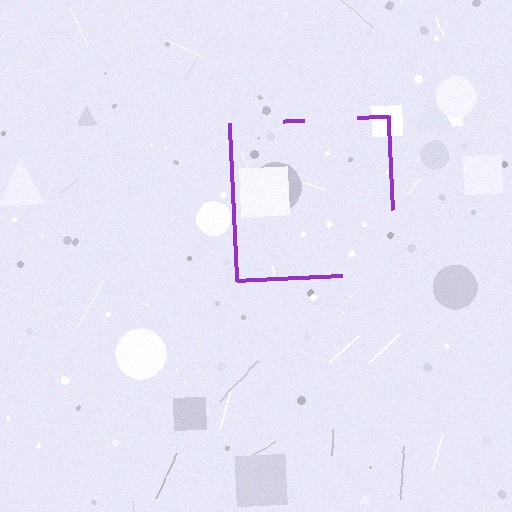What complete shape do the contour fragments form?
The contour fragments form a square.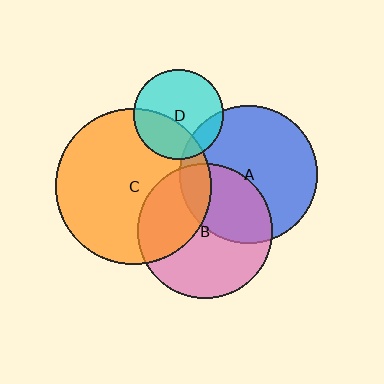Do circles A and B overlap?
Yes.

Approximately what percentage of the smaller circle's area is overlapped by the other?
Approximately 40%.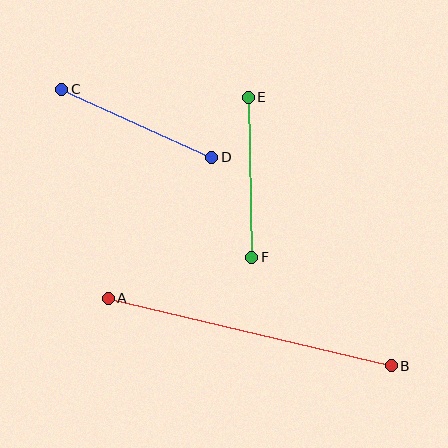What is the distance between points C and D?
The distance is approximately 165 pixels.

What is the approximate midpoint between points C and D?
The midpoint is at approximately (137, 123) pixels.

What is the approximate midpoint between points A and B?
The midpoint is at approximately (250, 332) pixels.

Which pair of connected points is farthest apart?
Points A and B are farthest apart.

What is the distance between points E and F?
The distance is approximately 160 pixels.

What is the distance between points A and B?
The distance is approximately 291 pixels.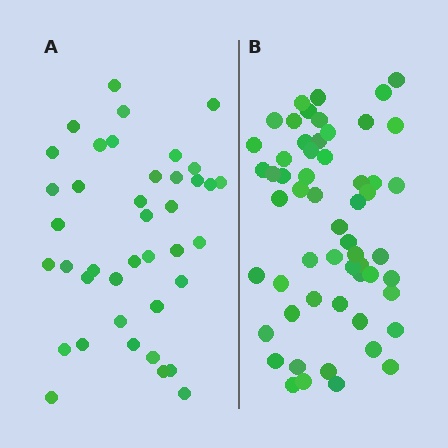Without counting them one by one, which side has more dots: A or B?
Region B (the right region) has more dots.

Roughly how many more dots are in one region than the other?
Region B has approximately 15 more dots than region A.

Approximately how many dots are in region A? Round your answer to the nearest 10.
About 40 dots.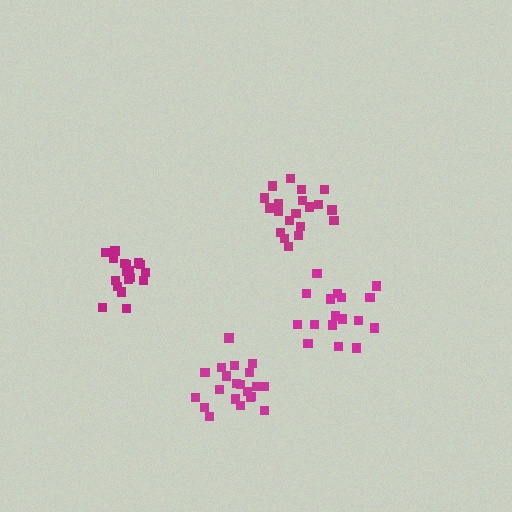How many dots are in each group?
Group 1: 21 dots, Group 2: 19 dots, Group 3: 21 dots, Group 4: 17 dots (78 total).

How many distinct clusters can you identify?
There are 4 distinct clusters.